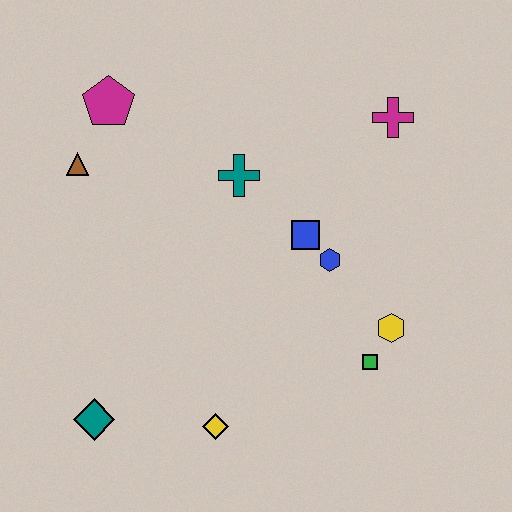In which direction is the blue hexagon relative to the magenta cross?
The blue hexagon is below the magenta cross.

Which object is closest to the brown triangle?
The magenta pentagon is closest to the brown triangle.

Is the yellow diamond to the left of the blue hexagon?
Yes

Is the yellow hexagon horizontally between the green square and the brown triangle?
No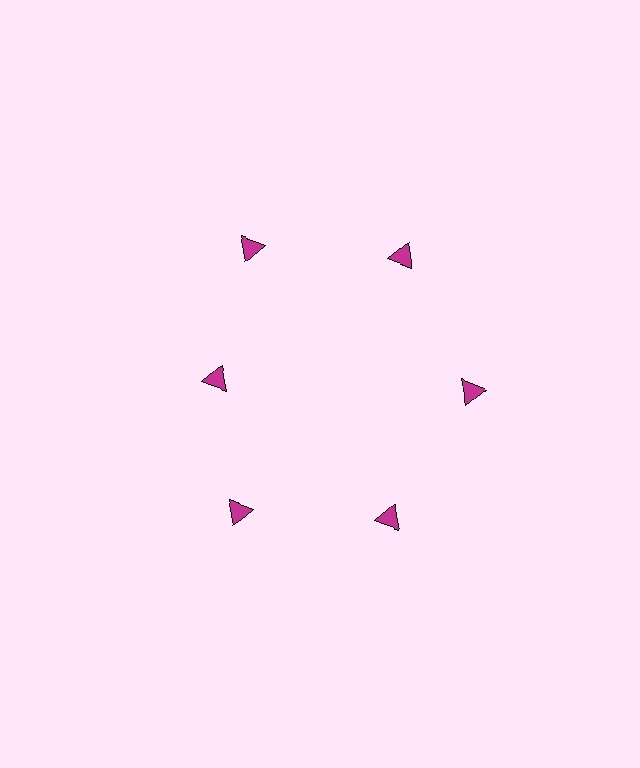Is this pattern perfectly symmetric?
No. The 6 magenta triangles are arranged in a ring, but one element near the 9 o'clock position is pulled inward toward the center, breaking the 6-fold rotational symmetry.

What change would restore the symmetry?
The symmetry would be restored by moving it outward, back onto the ring so that all 6 triangles sit at equal angles and equal distance from the center.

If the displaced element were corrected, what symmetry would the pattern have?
It would have 6-fold rotational symmetry — the pattern would map onto itself every 60 degrees.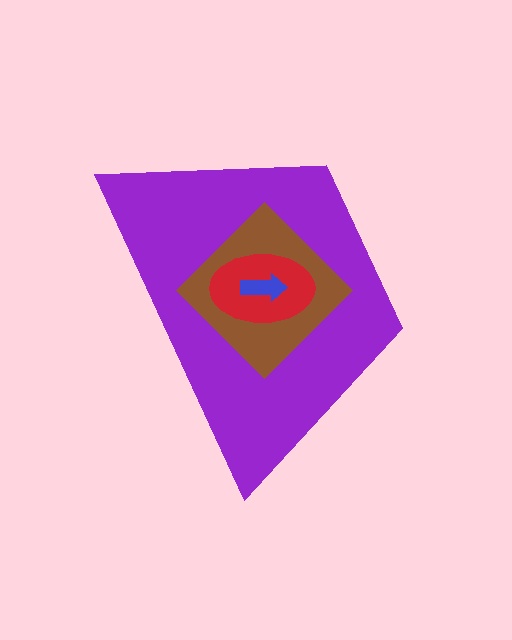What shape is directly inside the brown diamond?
The red ellipse.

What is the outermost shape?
The purple trapezoid.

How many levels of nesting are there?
4.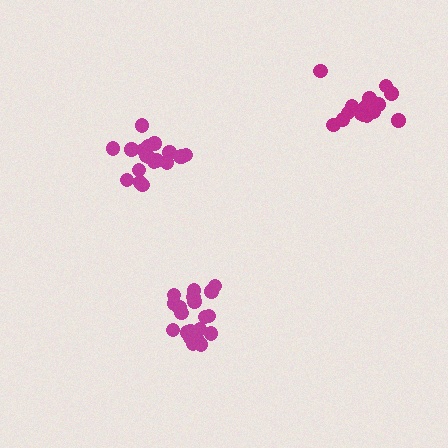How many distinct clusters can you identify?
There are 3 distinct clusters.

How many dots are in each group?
Group 1: 20 dots, Group 2: 18 dots, Group 3: 20 dots (58 total).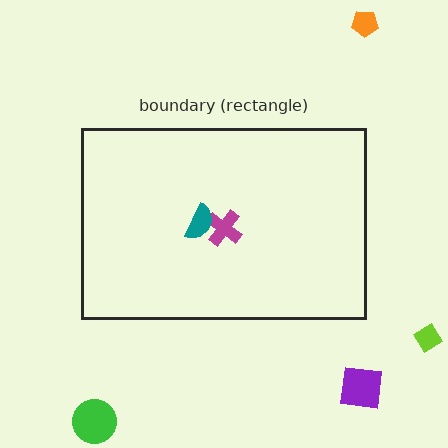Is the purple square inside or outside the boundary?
Outside.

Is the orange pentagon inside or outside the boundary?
Outside.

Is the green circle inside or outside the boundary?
Outside.